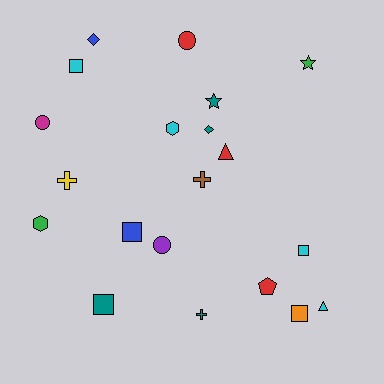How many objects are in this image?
There are 20 objects.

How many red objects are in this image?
There are 3 red objects.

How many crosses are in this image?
There are 3 crosses.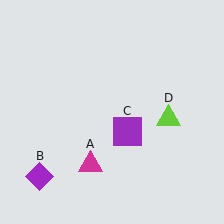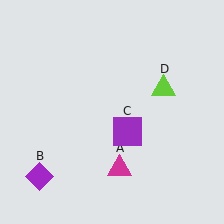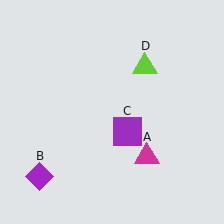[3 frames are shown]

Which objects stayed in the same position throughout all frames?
Purple diamond (object B) and purple square (object C) remained stationary.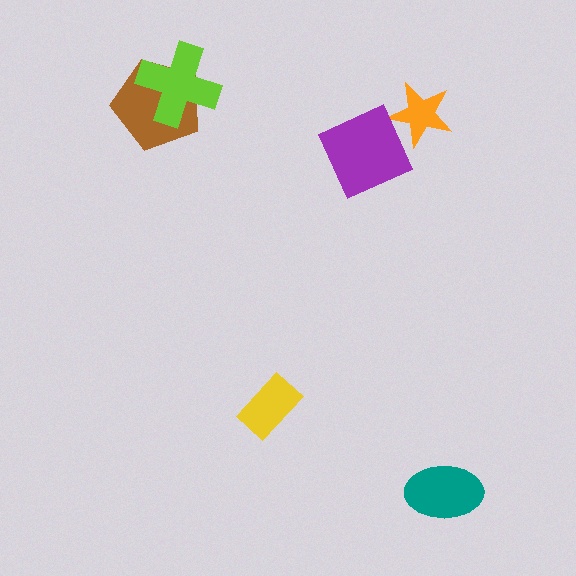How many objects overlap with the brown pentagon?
1 object overlaps with the brown pentagon.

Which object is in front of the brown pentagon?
The lime cross is in front of the brown pentagon.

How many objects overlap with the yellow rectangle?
0 objects overlap with the yellow rectangle.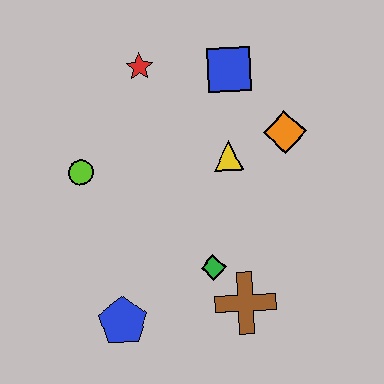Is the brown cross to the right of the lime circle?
Yes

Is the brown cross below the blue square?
Yes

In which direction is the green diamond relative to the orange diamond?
The green diamond is below the orange diamond.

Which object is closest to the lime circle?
The red star is closest to the lime circle.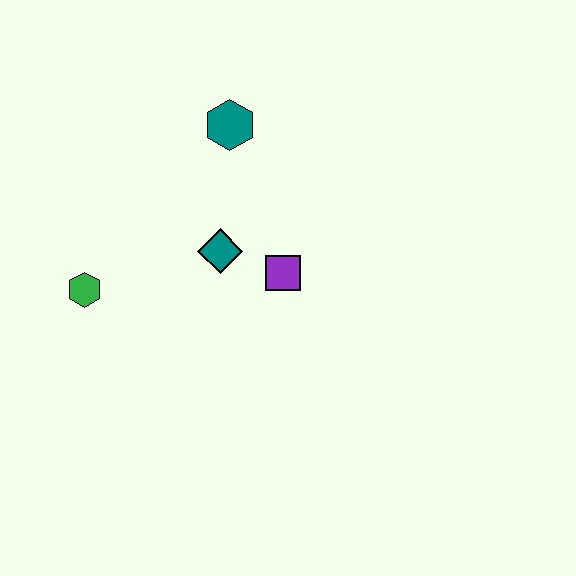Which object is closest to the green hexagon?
The teal diamond is closest to the green hexagon.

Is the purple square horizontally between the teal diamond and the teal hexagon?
No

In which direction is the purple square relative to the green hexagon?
The purple square is to the right of the green hexagon.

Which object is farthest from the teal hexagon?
The green hexagon is farthest from the teal hexagon.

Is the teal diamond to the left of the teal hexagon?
Yes